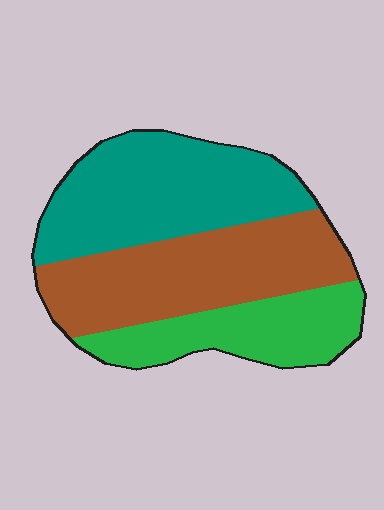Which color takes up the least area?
Green, at roughly 25%.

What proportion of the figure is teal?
Teal covers around 40% of the figure.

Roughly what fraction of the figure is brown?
Brown takes up between a third and a half of the figure.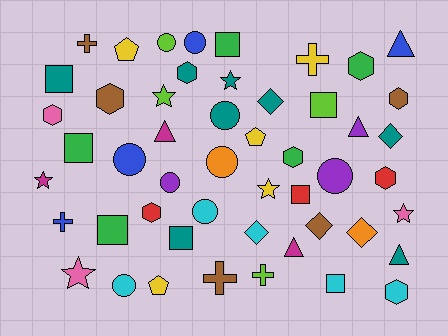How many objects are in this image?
There are 50 objects.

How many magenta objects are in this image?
There are 3 magenta objects.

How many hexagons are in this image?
There are 9 hexagons.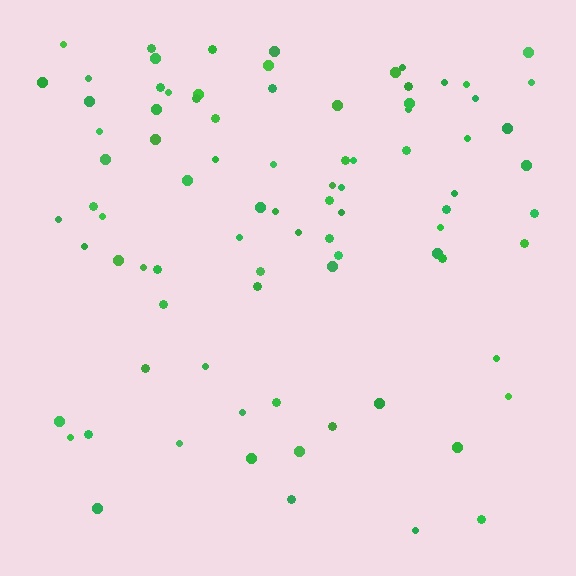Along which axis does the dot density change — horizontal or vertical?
Vertical.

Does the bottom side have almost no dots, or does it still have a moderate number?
Still a moderate number, just noticeably fewer than the top.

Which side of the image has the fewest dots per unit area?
The bottom.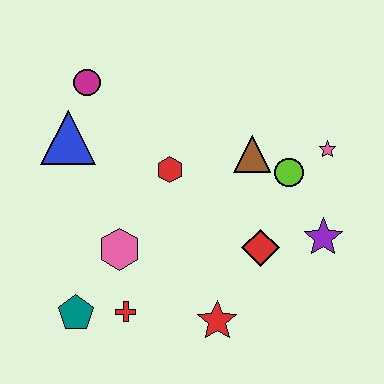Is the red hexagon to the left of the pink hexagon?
No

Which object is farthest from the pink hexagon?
The pink star is farthest from the pink hexagon.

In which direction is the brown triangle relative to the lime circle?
The brown triangle is to the left of the lime circle.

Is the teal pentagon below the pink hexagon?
Yes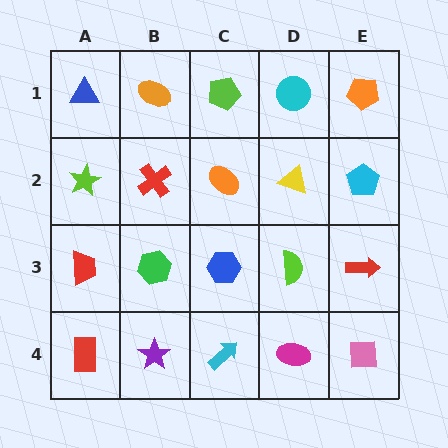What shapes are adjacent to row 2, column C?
A lime pentagon (row 1, column C), a blue hexagon (row 3, column C), a red cross (row 2, column B), a yellow triangle (row 2, column D).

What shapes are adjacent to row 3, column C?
An orange ellipse (row 2, column C), a cyan arrow (row 4, column C), a green hexagon (row 3, column B), a lime semicircle (row 3, column D).